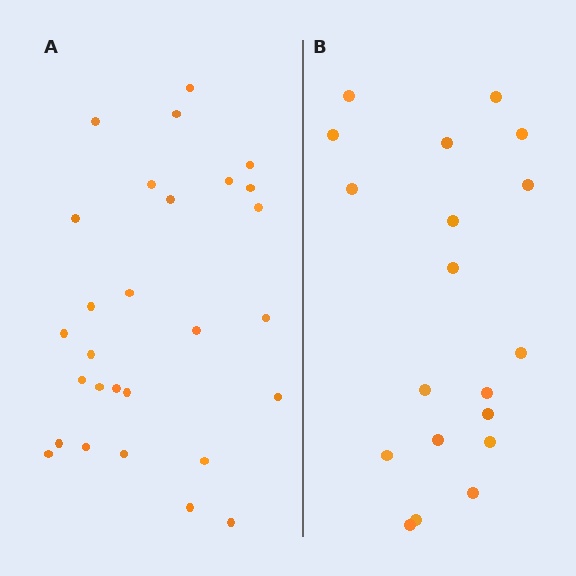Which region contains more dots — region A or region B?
Region A (the left region) has more dots.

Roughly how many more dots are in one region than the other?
Region A has roughly 8 or so more dots than region B.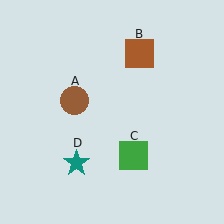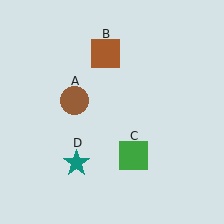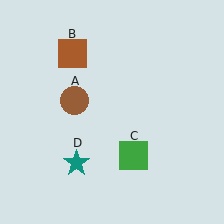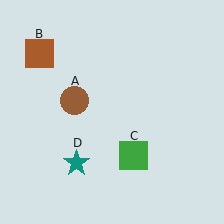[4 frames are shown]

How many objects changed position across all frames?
1 object changed position: brown square (object B).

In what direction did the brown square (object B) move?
The brown square (object B) moved left.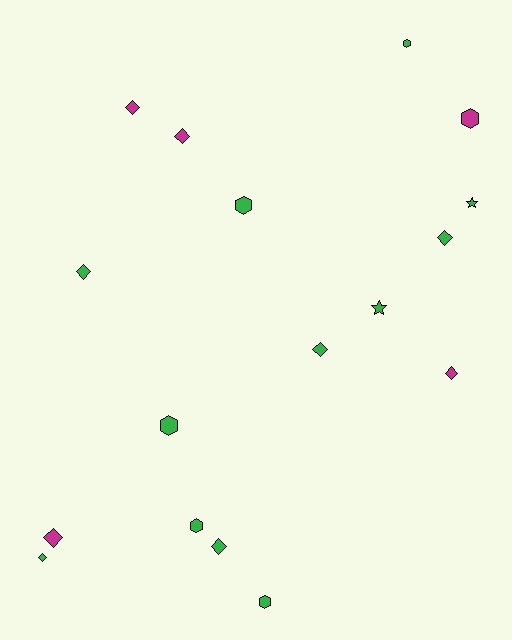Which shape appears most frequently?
Diamond, with 9 objects.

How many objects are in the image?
There are 17 objects.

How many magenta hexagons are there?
There is 1 magenta hexagon.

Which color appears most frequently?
Green, with 12 objects.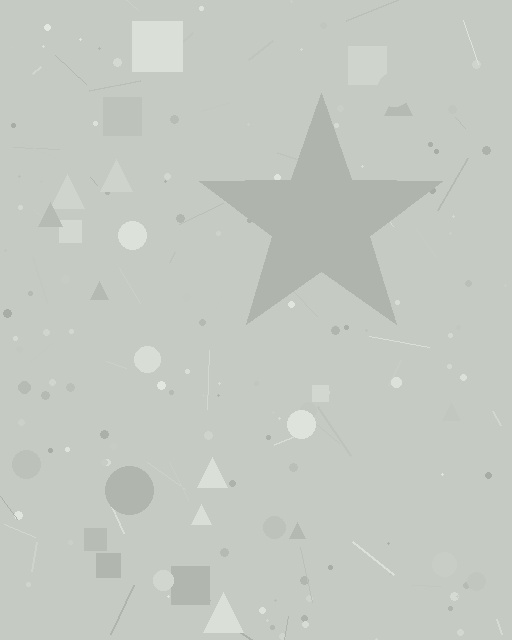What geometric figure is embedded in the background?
A star is embedded in the background.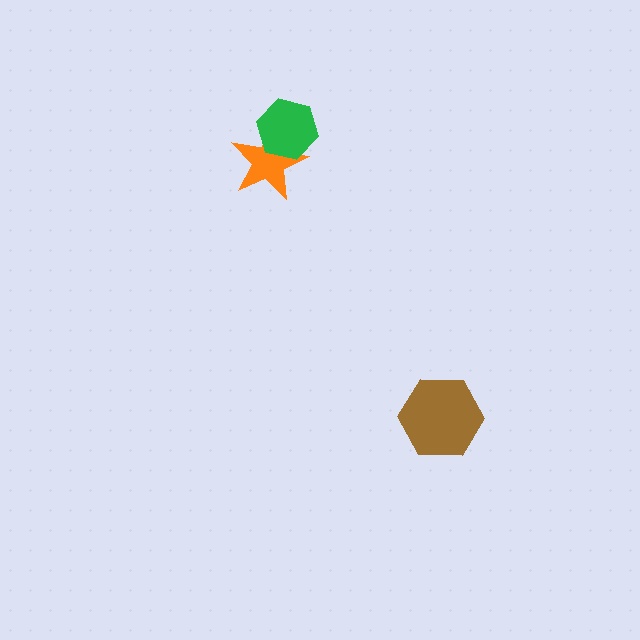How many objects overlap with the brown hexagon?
0 objects overlap with the brown hexagon.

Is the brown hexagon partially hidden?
No, no other shape covers it.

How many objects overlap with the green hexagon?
1 object overlaps with the green hexagon.